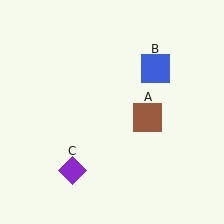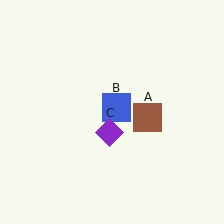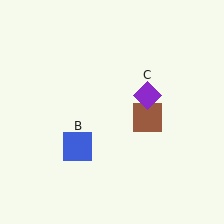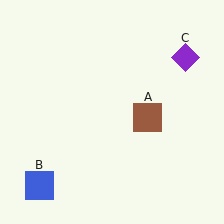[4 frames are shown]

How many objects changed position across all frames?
2 objects changed position: blue square (object B), purple diamond (object C).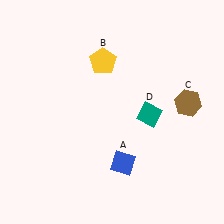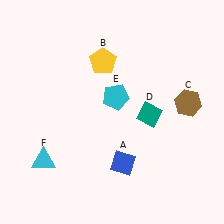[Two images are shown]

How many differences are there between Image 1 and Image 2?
There are 2 differences between the two images.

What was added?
A cyan pentagon (E), a cyan triangle (F) were added in Image 2.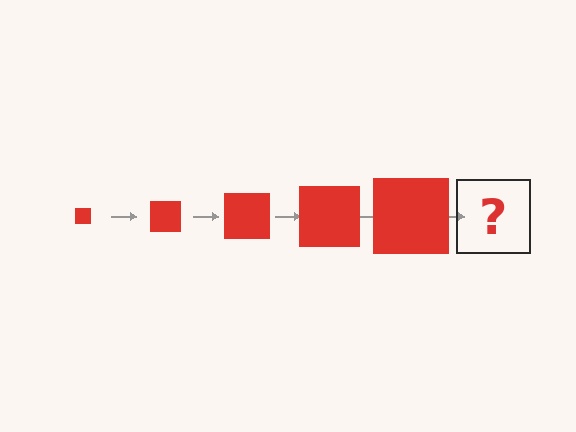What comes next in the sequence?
The next element should be a red square, larger than the previous one.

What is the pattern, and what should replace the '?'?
The pattern is that the square gets progressively larger each step. The '?' should be a red square, larger than the previous one.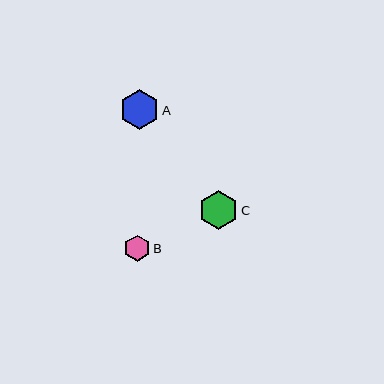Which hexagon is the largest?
Hexagon A is the largest with a size of approximately 39 pixels.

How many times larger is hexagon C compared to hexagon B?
Hexagon C is approximately 1.5 times the size of hexagon B.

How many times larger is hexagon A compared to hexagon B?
Hexagon A is approximately 1.5 times the size of hexagon B.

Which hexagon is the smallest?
Hexagon B is the smallest with a size of approximately 26 pixels.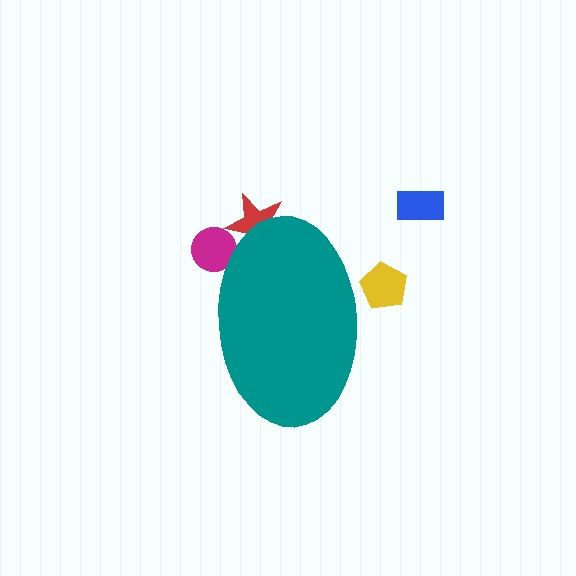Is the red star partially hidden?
Yes, the red star is partially hidden behind the teal ellipse.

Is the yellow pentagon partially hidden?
Yes, the yellow pentagon is partially hidden behind the teal ellipse.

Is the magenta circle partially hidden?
Yes, the magenta circle is partially hidden behind the teal ellipse.